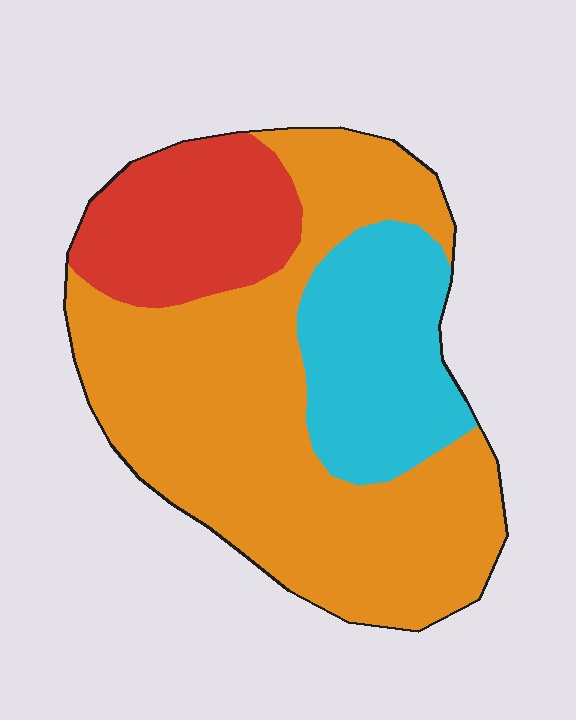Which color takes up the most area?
Orange, at roughly 60%.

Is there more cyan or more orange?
Orange.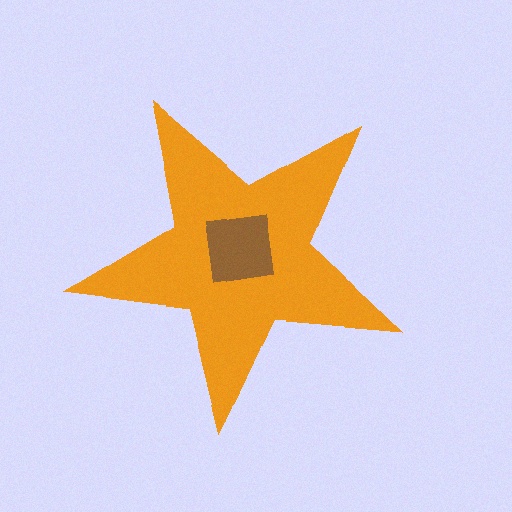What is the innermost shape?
The brown square.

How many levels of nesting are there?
2.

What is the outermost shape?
The orange star.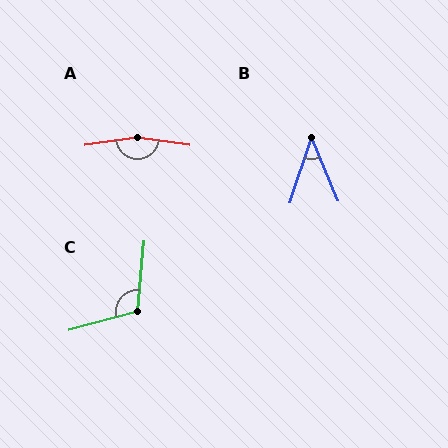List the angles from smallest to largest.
B (41°), C (111°), A (164°).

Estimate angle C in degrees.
Approximately 111 degrees.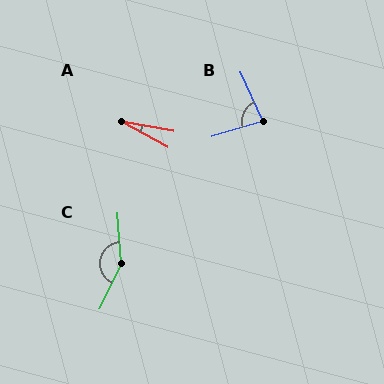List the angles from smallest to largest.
A (18°), B (82°), C (150°).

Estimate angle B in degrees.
Approximately 82 degrees.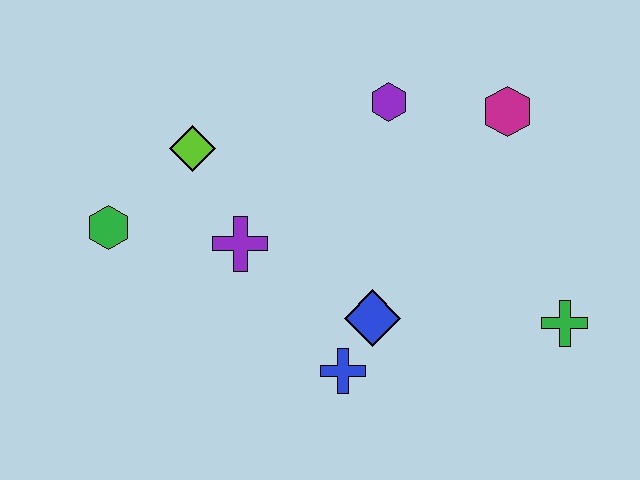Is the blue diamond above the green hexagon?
No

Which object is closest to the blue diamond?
The blue cross is closest to the blue diamond.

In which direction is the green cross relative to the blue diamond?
The green cross is to the right of the blue diamond.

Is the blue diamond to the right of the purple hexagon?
No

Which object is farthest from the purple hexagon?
The green hexagon is farthest from the purple hexagon.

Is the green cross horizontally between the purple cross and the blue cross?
No